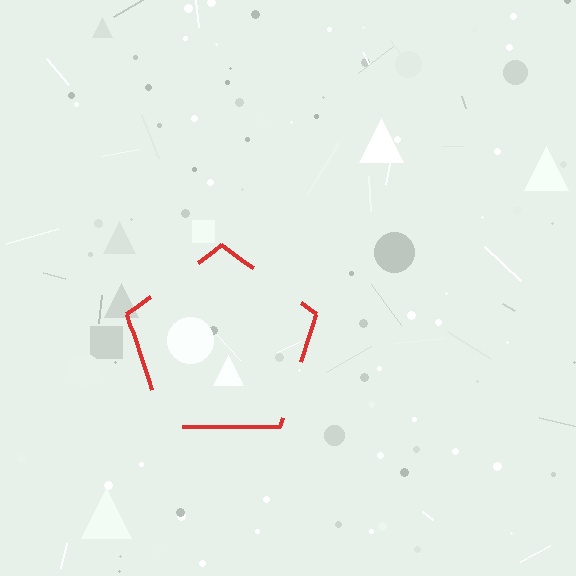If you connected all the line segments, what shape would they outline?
They would outline a pentagon.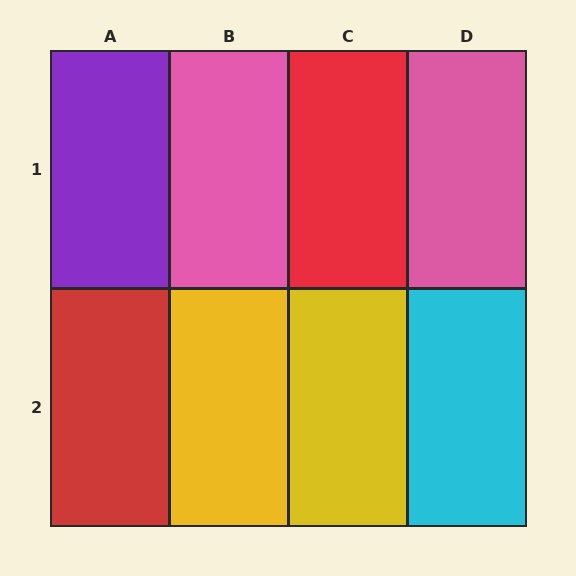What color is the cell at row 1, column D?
Pink.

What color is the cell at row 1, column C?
Red.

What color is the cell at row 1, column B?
Pink.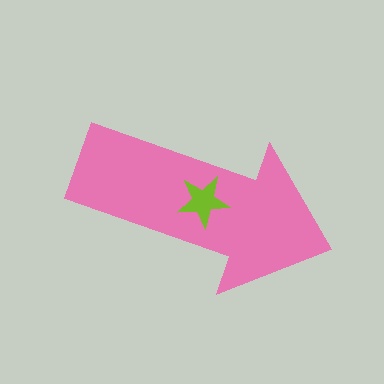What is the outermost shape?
The pink arrow.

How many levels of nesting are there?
2.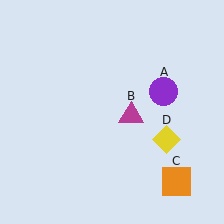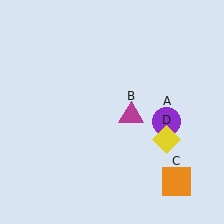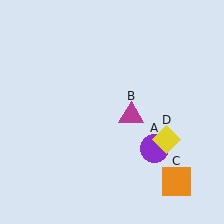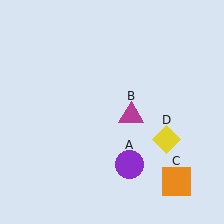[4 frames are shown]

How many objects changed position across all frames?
1 object changed position: purple circle (object A).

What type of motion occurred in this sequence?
The purple circle (object A) rotated clockwise around the center of the scene.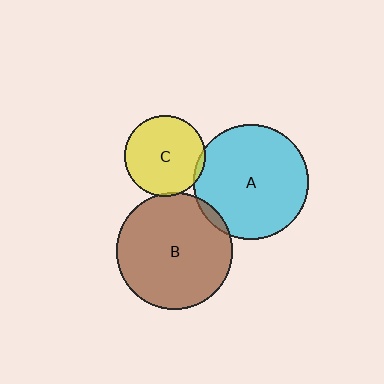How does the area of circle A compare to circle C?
Approximately 2.1 times.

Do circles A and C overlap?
Yes.